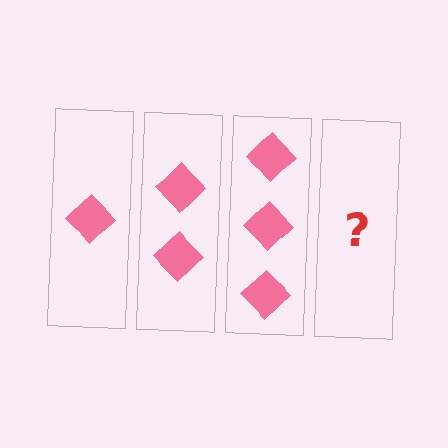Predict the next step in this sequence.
The next step is 4 diamonds.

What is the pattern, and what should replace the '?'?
The pattern is that each step adds one more diamond. The '?' should be 4 diamonds.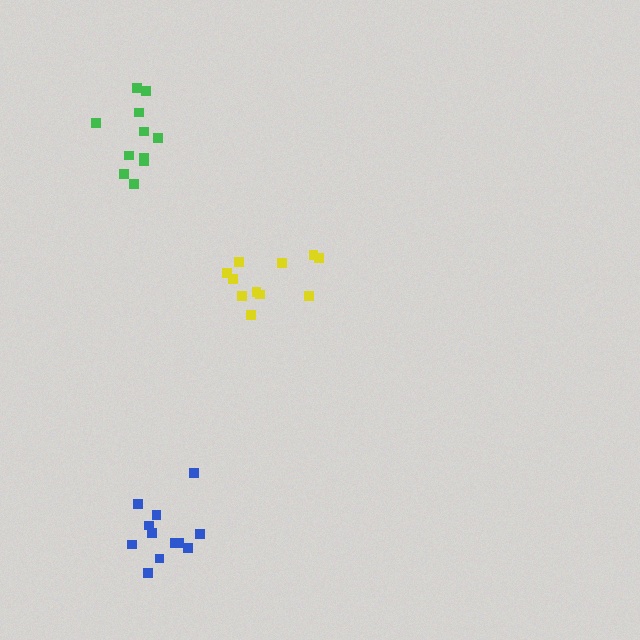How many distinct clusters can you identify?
There are 3 distinct clusters.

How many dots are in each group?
Group 1: 12 dots, Group 2: 11 dots, Group 3: 11 dots (34 total).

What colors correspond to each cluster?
The clusters are colored: blue, yellow, green.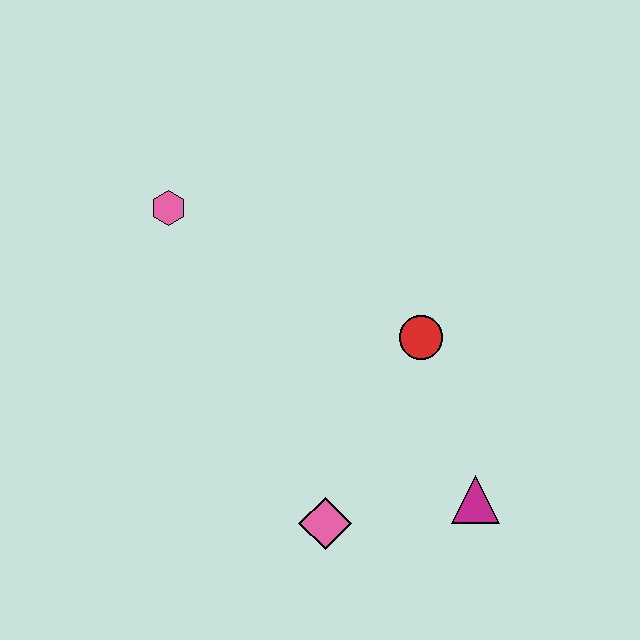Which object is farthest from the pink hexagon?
The magenta triangle is farthest from the pink hexagon.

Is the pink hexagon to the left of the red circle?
Yes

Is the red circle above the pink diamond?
Yes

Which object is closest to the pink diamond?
The magenta triangle is closest to the pink diamond.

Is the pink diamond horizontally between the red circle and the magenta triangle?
No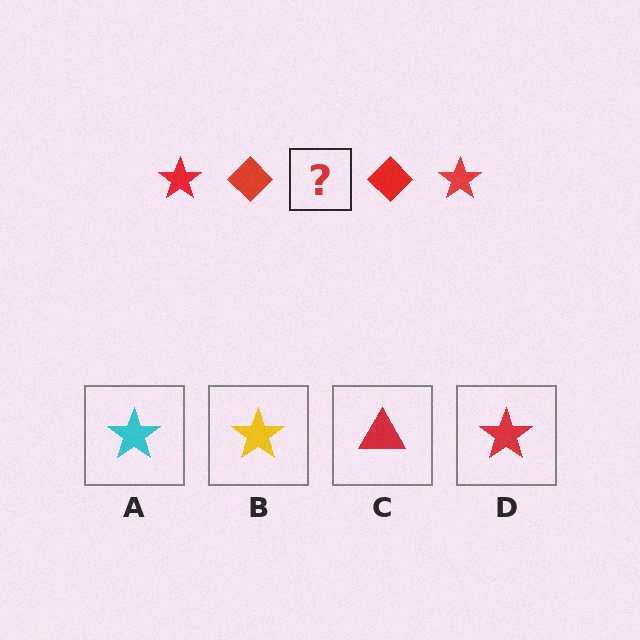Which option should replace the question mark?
Option D.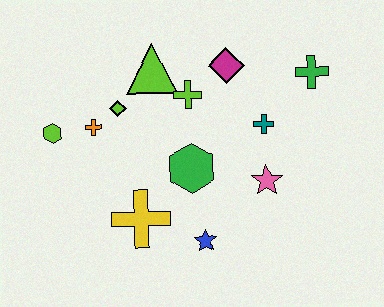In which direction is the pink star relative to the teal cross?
The pink star is below the teal cross.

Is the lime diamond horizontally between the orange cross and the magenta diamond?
Yes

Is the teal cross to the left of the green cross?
Yes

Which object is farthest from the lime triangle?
The blue star is farthest from the lime triangle.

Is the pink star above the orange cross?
No